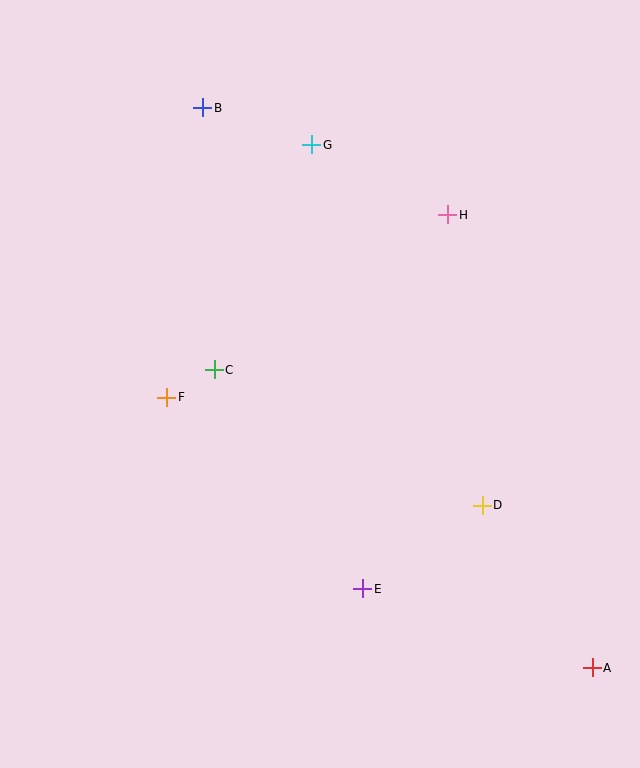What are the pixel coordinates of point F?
Point F is at (167, 397).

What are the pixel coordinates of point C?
Point C is at (214, 370).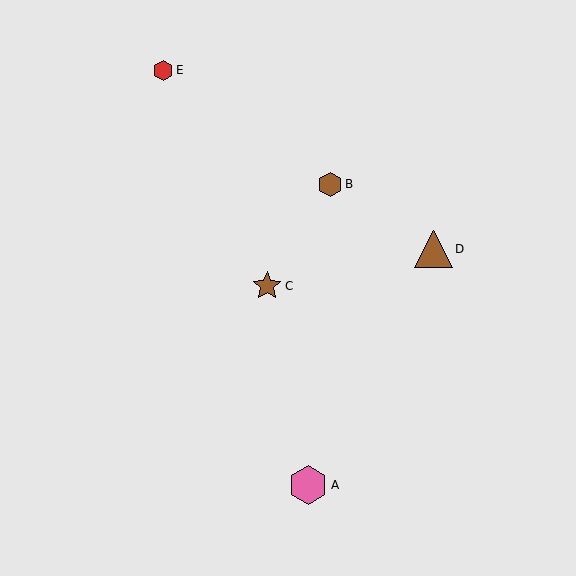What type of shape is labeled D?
Shape D is a brown triangle.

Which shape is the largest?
The pink hexagon (labeled A) is the largest.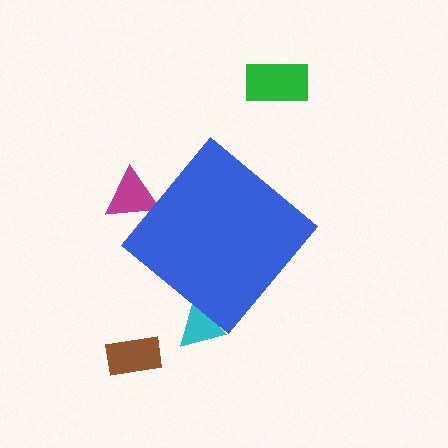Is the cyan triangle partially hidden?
Yes, the cyan triangle is partially hidden behind the blue diamond.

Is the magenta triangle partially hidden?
Yes, the magenta triangle is partially hidden behind the blue diamond.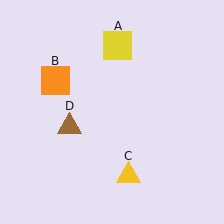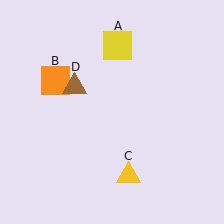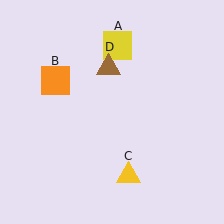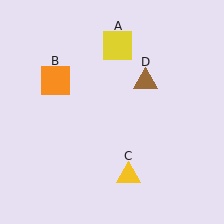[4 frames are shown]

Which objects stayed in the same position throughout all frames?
Yellow square (object A) and orange square (object B) and yellow triangle (object C) remained stationary.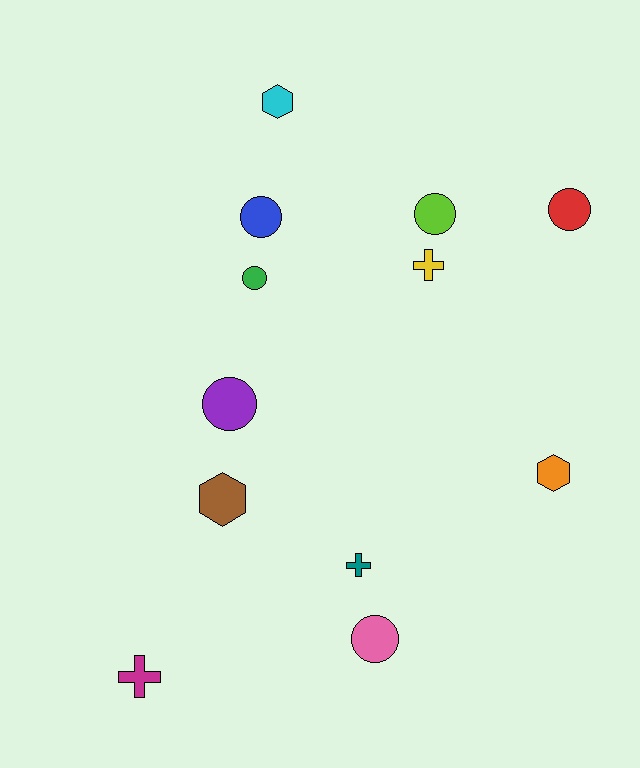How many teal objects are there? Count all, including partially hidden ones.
There is 1 teal object.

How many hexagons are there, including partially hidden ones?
There are 3 hexagons.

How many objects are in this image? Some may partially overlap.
There are 12 objects.